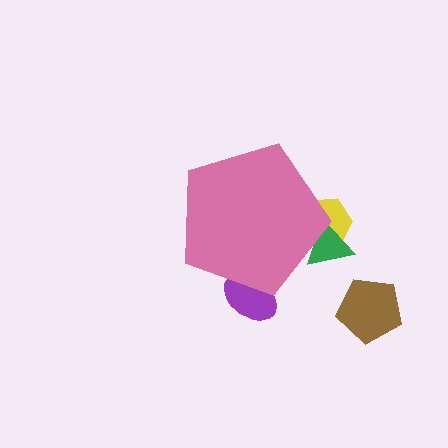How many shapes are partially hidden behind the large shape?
3 shapes are partially hidden.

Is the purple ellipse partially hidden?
Yes, the purple ellipse is partially hidden behind the pink pentagon.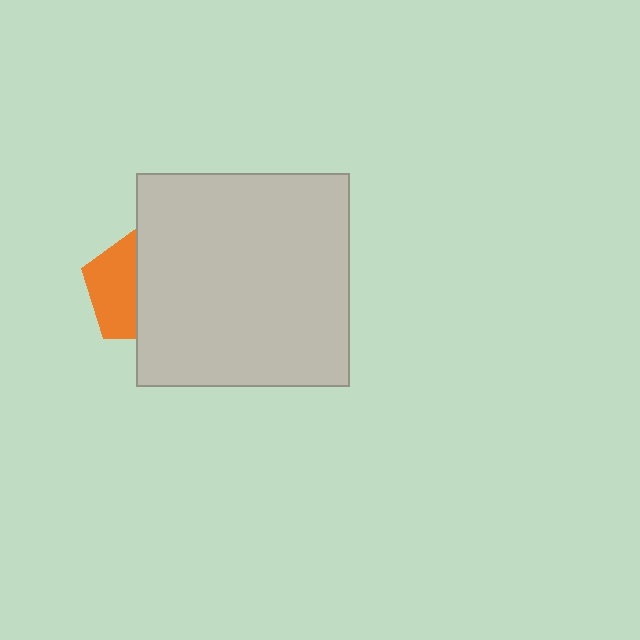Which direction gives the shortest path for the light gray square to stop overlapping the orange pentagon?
Moving right gives the shortest separation.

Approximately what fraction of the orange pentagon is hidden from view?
Roughly 56% of the orange pentagon is hidden behind the light gray square.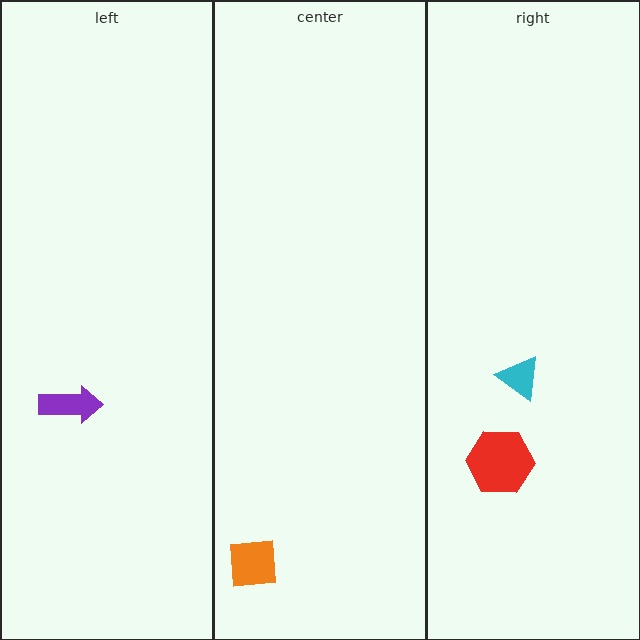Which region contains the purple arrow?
The left region.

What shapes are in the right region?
The red hexagon, the cyan triangle.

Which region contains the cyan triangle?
The right region.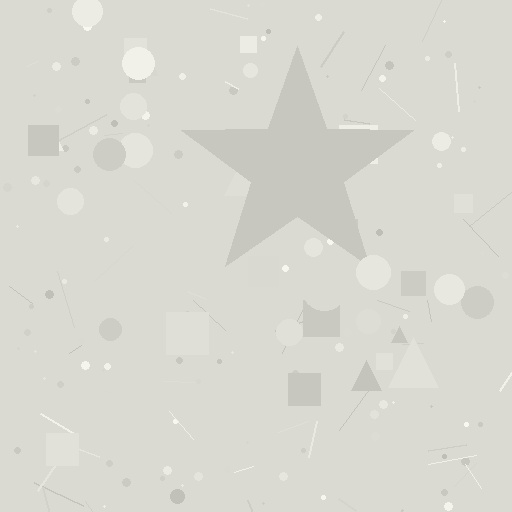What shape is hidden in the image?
A star is hidden in the image.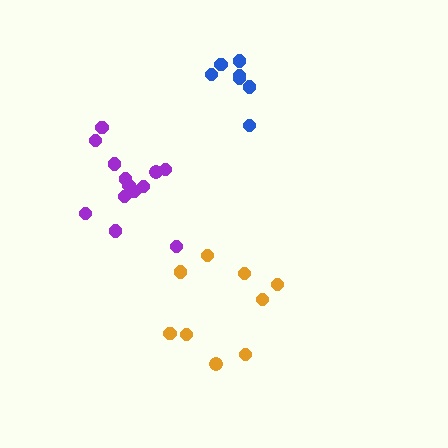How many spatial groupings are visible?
There are 3 spatial groupings.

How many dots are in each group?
Group 1: 9 dots, Group 2: 13 dots, Group 3: 7 dots (29 total).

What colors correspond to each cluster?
The clusters are colored: orange, purple, blue.